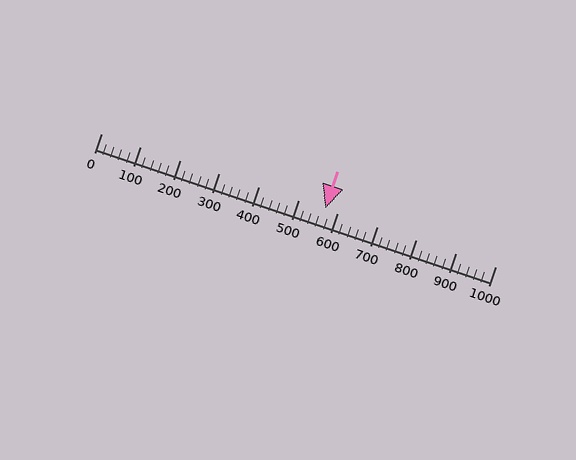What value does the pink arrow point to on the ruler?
The pink arrow points to approximately 568.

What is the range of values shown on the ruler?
The ruler shows values from 0 to 1000.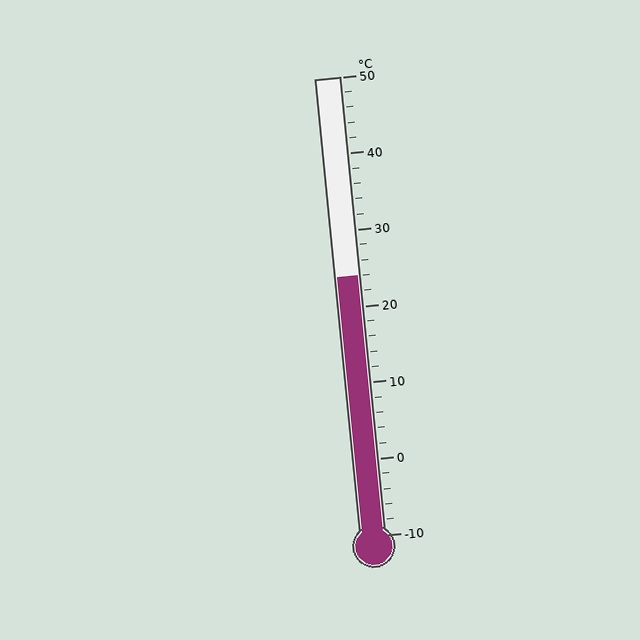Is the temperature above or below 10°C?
The temperature is above 10°C.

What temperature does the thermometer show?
The thermometer shows approximately 24°C.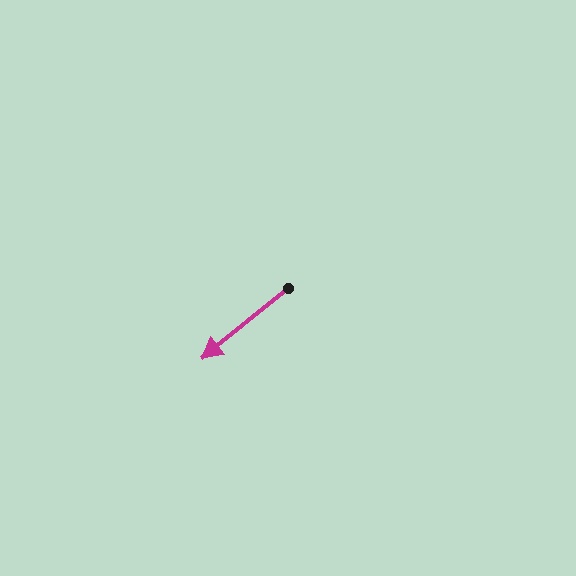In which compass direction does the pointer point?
Southwest.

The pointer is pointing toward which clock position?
Roughly 8 o'clock.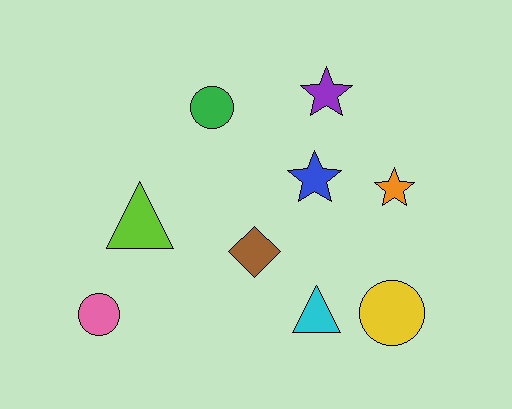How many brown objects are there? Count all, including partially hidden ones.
There is 1 brown object.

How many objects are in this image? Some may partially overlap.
There are 9 objects.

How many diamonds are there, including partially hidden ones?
There is 1 diamond.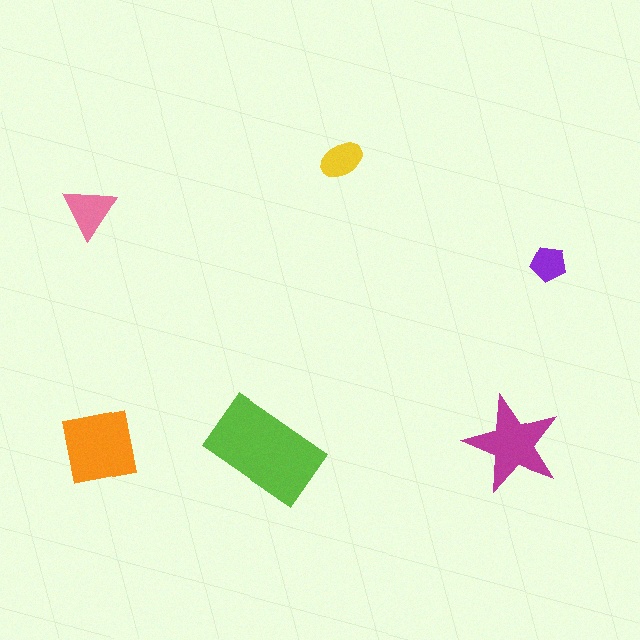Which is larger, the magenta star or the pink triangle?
The magenta star.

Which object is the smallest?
The purple pentagon.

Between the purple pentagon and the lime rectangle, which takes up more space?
The lime rectangle.